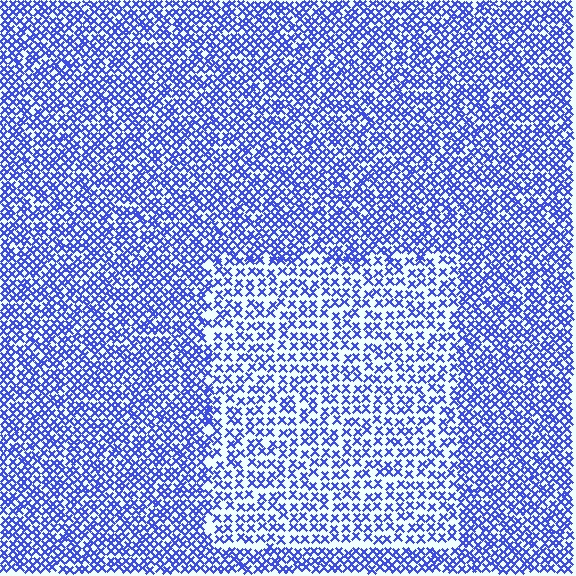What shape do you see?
I see a rectangle.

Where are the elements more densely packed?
The elements are more densely packed outside the rectangle boundary.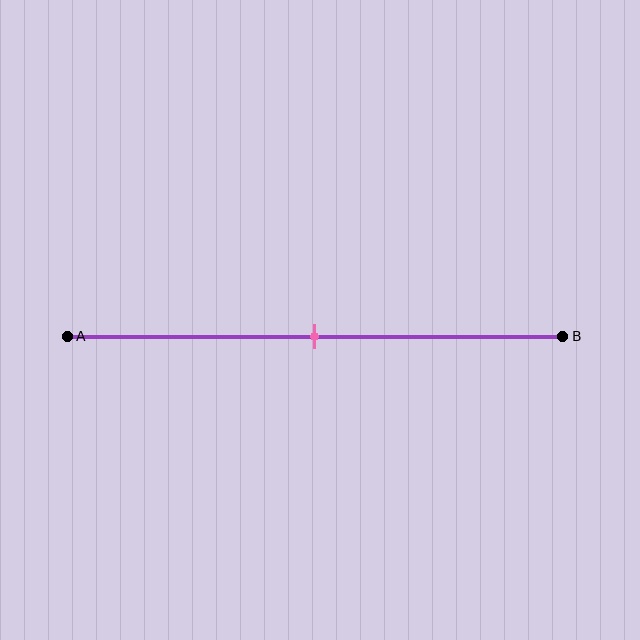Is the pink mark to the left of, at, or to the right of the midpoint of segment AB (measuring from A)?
The pink mark is approximately at the midpoint of segment AB.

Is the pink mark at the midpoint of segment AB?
Yes, the mark is approximately at the midpoint.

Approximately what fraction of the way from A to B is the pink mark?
The pink mark is approximately 50% of the way from A to B.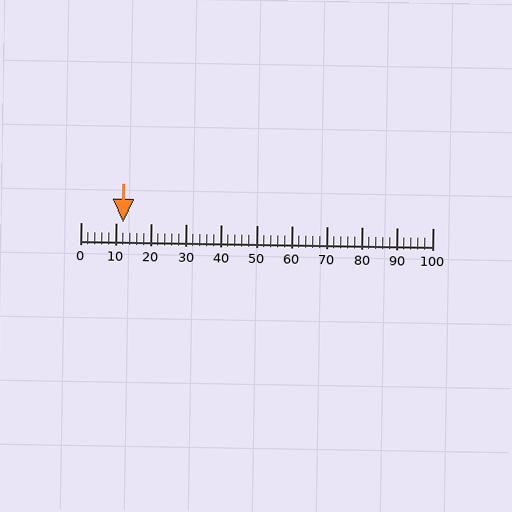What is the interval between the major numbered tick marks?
The major tick marks are spaced 10 units apart.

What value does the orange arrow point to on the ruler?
The orange arrow points to approximately 12.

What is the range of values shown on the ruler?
The ruler shows values from 0 to 100.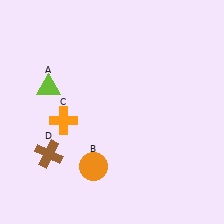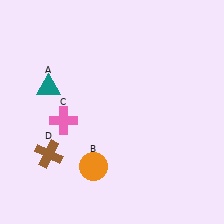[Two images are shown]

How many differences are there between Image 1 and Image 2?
There are 2 differences between the two images.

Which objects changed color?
A changed from lime to teal. C changed from orange to pink.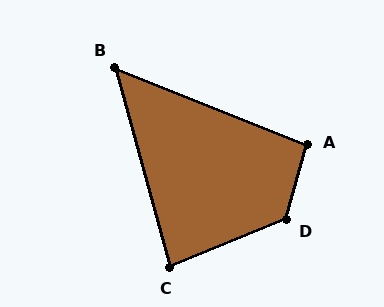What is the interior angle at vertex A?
Approximately 97 degrees (obtuse).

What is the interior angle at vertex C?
Approximately 83 degrees (acute).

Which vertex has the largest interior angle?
D, at approximately 127 degrees.